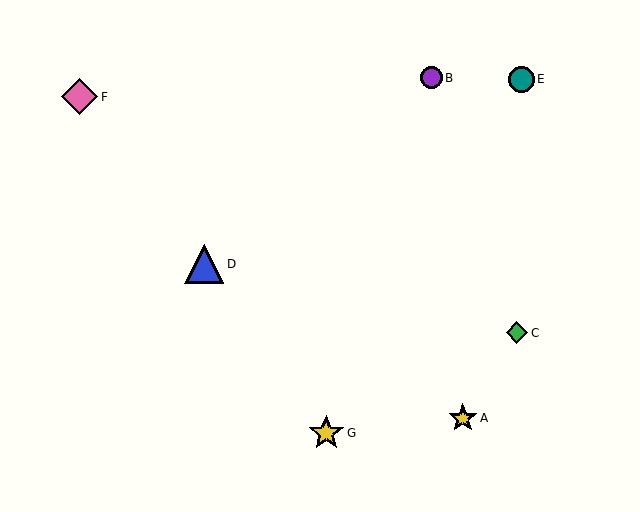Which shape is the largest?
The blue triangle (labeled D) is the largest.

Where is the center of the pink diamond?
The center of the pink diamond is at (79, 97).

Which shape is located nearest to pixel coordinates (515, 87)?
The teal circle (labeled E) at (521, 79) is nearest to that location.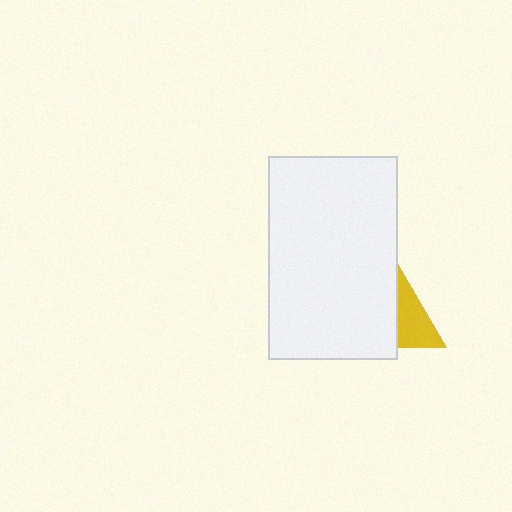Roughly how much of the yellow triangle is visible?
A small part of it is visible (roughly 35%).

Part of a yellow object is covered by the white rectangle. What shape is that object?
It is a triangle.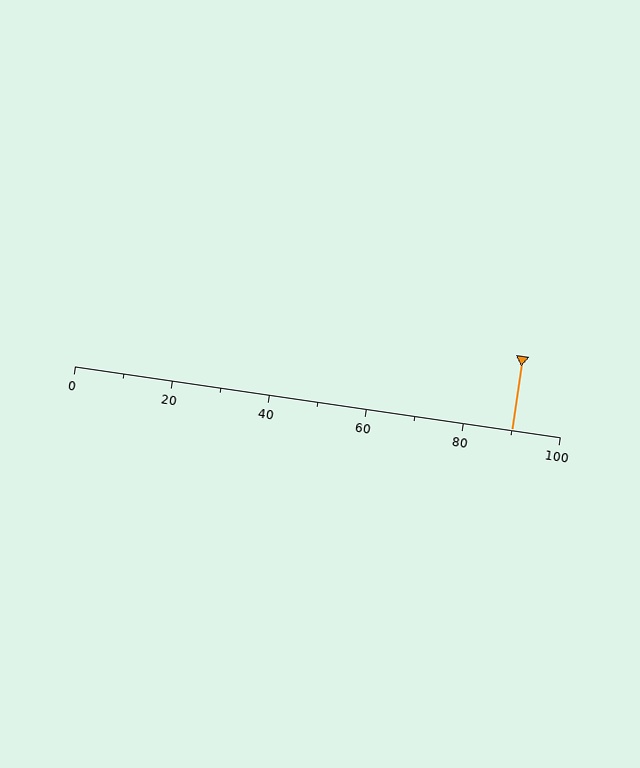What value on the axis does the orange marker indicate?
The marker indicates approximately 90.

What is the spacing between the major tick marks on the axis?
The major ticks are spaced 20 apart.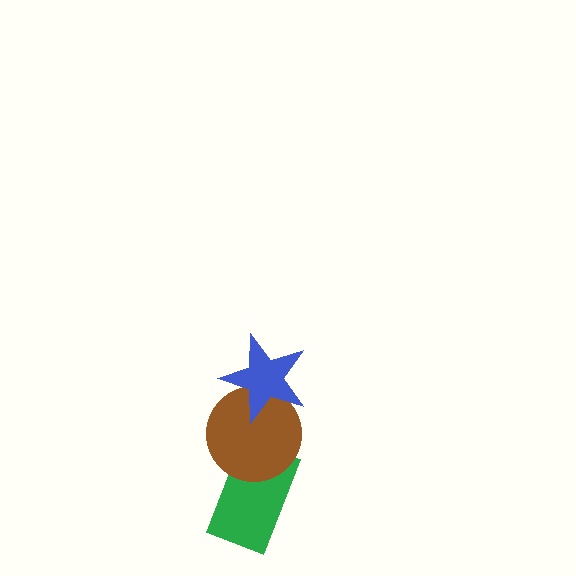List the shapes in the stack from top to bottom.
From top to bottom: the blue star, the brown circle, the green rectangle.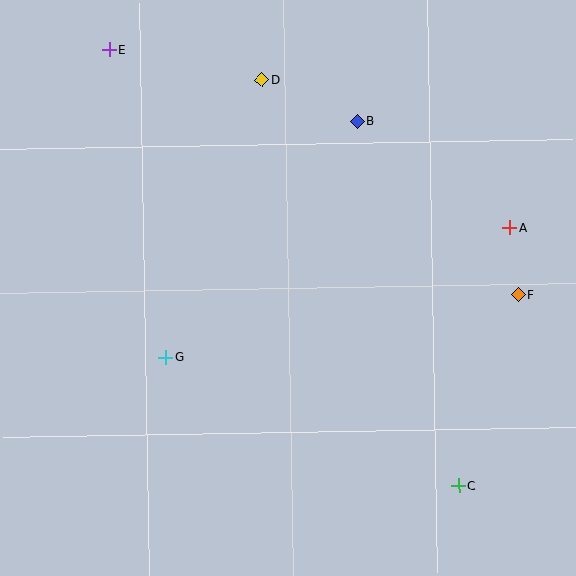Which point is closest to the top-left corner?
Point E is closest to the top-left corner.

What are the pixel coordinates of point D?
Point D is at (262, 80).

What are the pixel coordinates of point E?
Point E is at (109, 50).